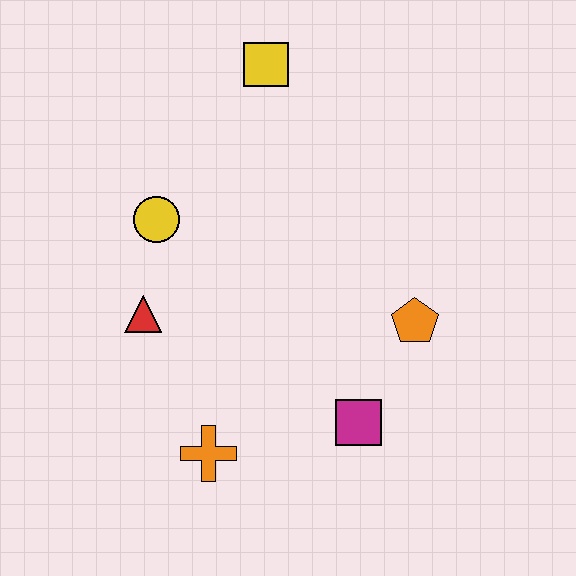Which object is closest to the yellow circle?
The red triangle is closest to the yellow circle.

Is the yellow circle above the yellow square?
No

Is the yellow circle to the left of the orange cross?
Yes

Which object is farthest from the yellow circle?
The magenta square is farthest from the yellow circle.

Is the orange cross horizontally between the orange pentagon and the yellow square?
No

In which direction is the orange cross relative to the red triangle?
The orange cross is below the red triangle.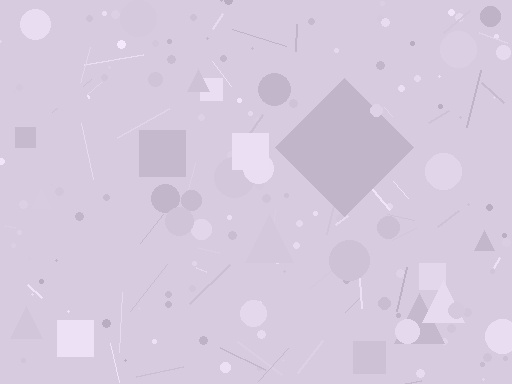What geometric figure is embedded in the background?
A diamond is embedded in the background.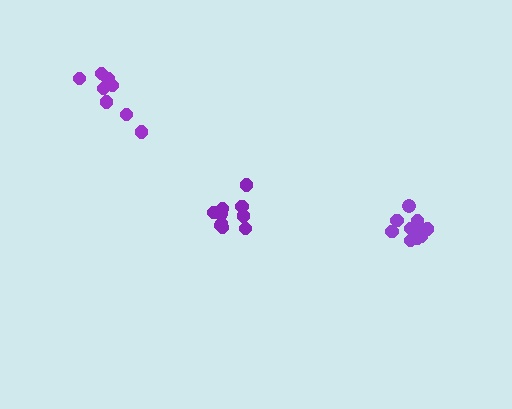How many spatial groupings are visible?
There are 3 spatial groupings.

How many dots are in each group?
Group 1: 10 dots, Group 2: 8 dots, Group 3: 12 dots (30 total).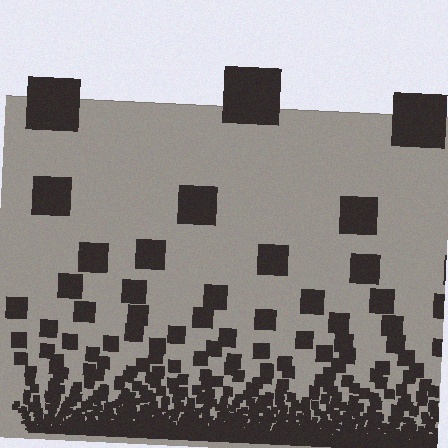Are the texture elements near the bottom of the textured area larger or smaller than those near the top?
Smaller. The gradient is inverted — elements near the bottom are smaller and denser.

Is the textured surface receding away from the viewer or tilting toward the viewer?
The surface appears to tilt toward the viewer. Texture elements get larger and sparser toward the top.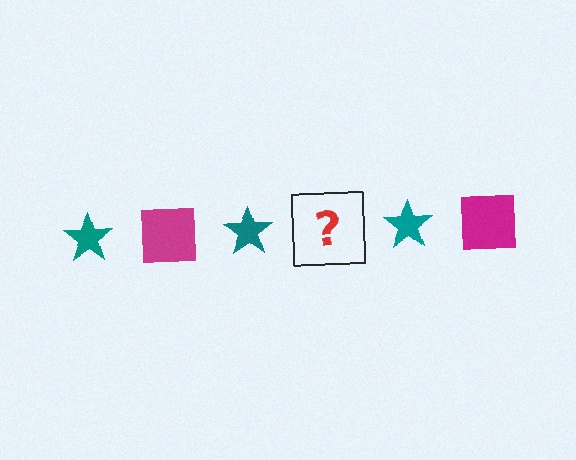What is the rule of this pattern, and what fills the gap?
The rule is that the pattern alternates between teal star and magenta square. The gap should be filled with a magenta square.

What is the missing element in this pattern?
The missing element is a magenta square.